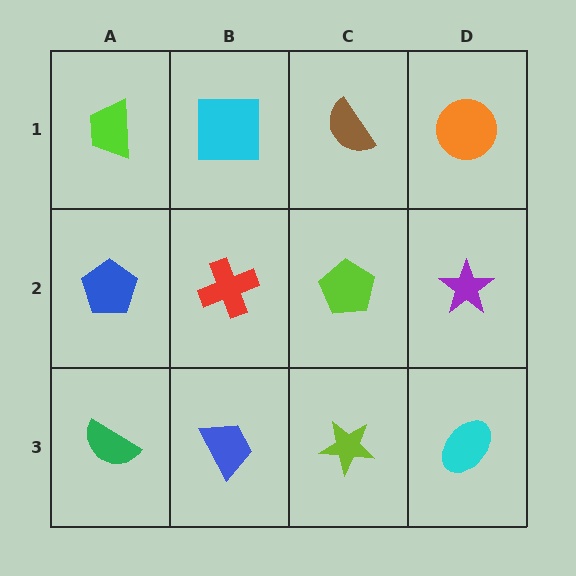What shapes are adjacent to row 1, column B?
A red cross (row 2, column B), a lime trapezoid (row 1, column A), a brown semicircle (row 1, column C).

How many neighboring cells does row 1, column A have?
2.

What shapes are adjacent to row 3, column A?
A blue pentagon (row 2, column A), a blue trapezoid (row 3, column B).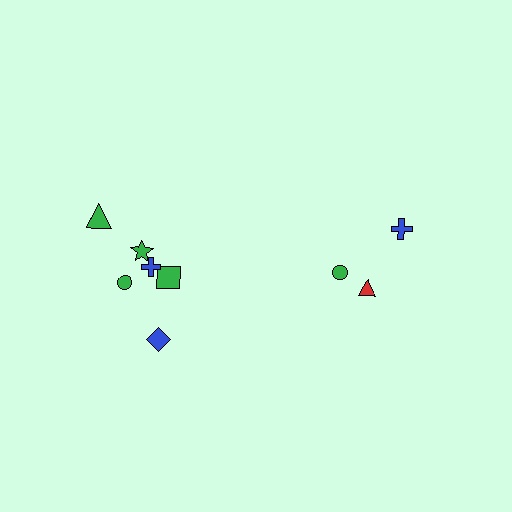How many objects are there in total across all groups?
There are 9 objects.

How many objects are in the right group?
There are 3 objects.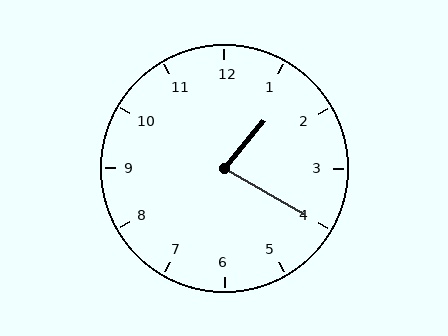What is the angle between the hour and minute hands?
Approximately 80 degrees.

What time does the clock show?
1:20.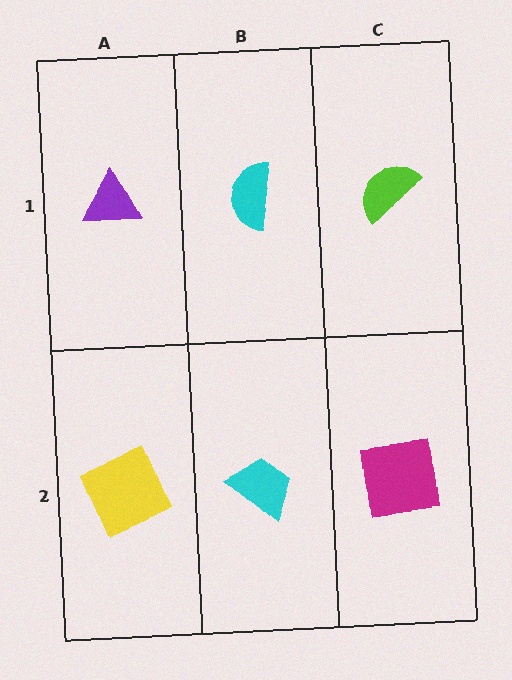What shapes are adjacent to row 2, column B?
A cyan semicircle (row 1, column B), a yellow square (row 2, column A), a magenta square (row 2, column C).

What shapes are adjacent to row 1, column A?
A yellow square (row 2, column A), a cyan semicircle (row 1, column B).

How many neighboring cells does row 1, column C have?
2.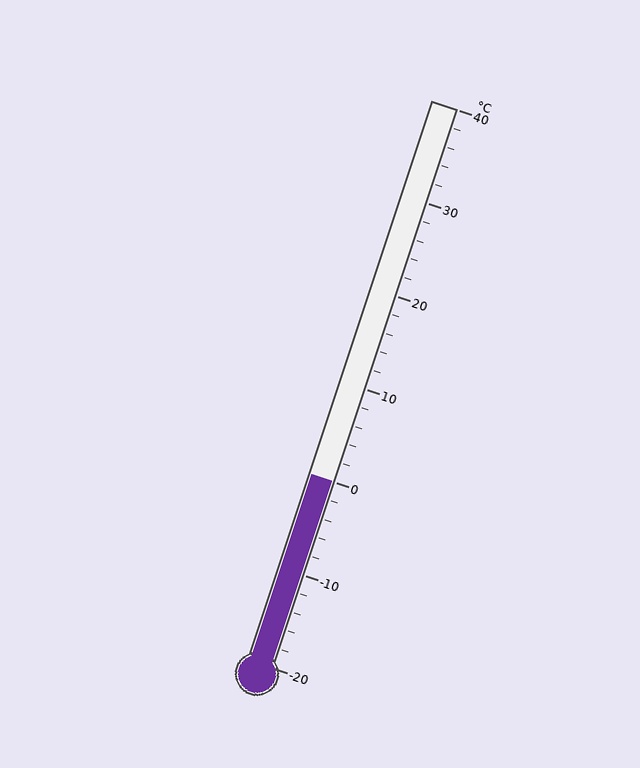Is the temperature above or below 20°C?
The temperature is below 20°C.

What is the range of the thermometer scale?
The thermometer scale ranges from -20°C to 40°C.